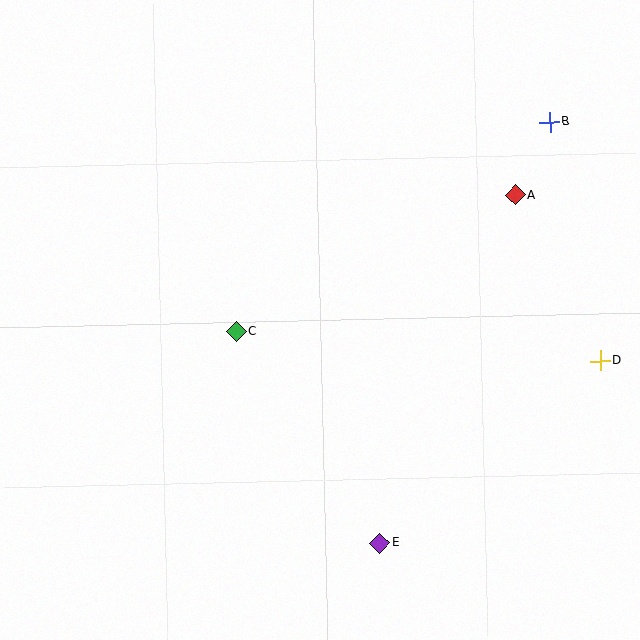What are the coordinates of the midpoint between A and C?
The midpoint between A and C is at (376, 263).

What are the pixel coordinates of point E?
Point E is at (380, 543).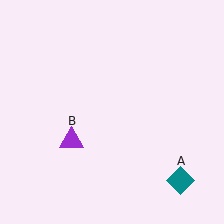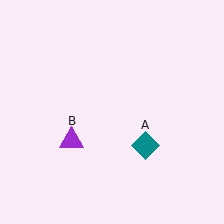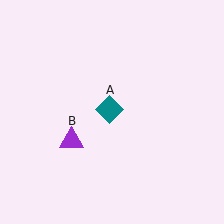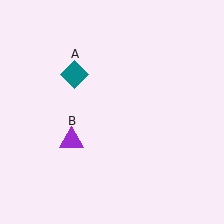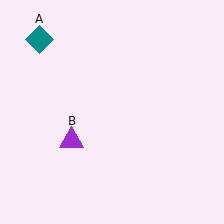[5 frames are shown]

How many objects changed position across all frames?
1 object changed position: teal diamond (object A).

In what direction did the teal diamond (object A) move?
The teal diamond (object A) moved up and to the left.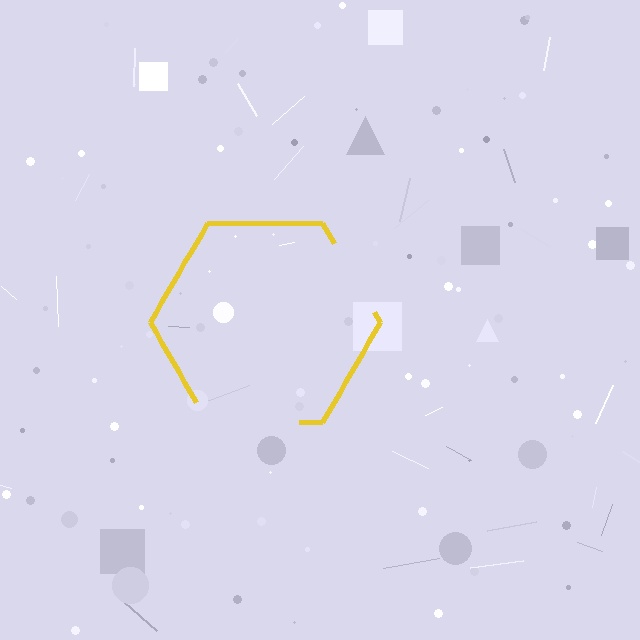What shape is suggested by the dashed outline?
The dashed outline suggests a hexagon.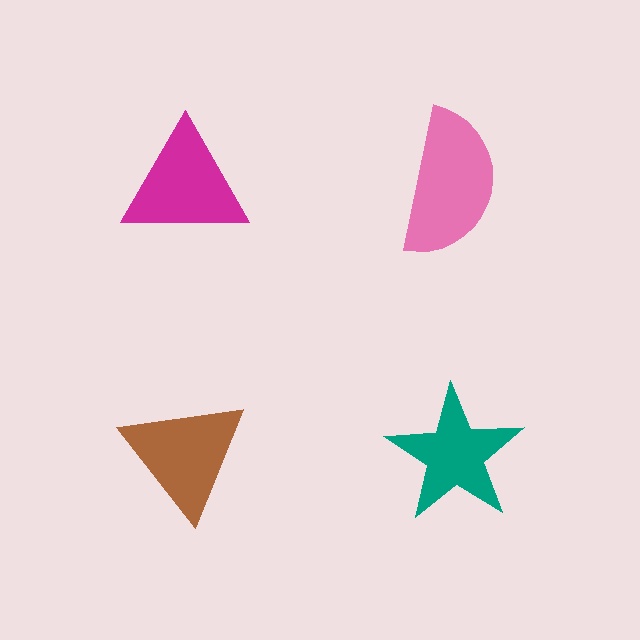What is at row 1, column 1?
A magenta triangle.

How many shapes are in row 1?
2 shapes.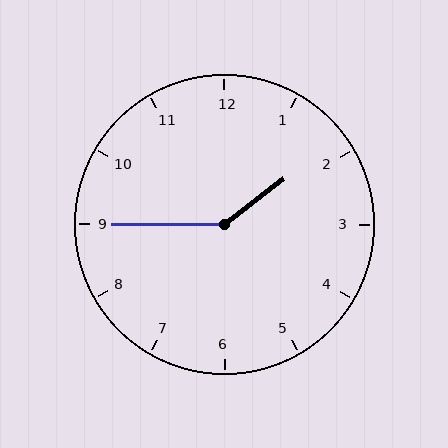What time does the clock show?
1:45.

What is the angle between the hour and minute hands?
Approximately 142 degrees.